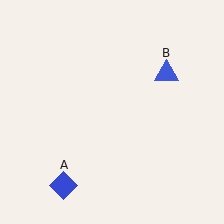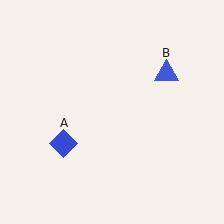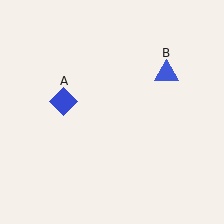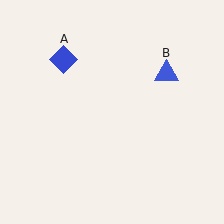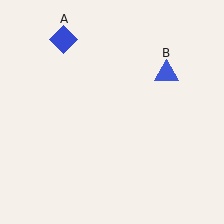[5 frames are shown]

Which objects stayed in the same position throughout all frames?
Blue triangle (object B) remained stationary.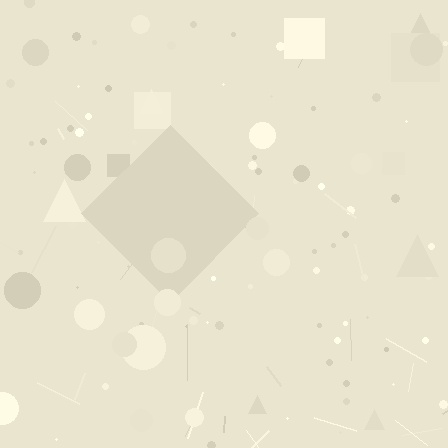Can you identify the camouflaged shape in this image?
The camouflaged shape is a diamond.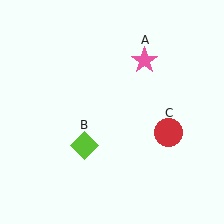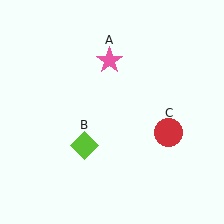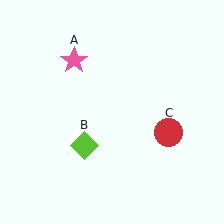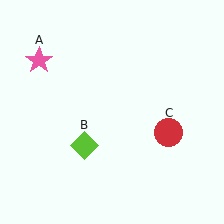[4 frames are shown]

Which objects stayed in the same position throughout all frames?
Lime diamond (object B) and red circle (object C) remained stationary.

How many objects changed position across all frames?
1 object changed position: pink star (object A).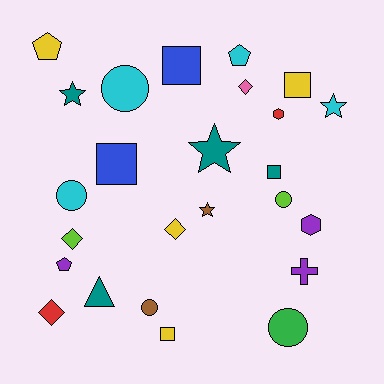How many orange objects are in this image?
There are no orange objects.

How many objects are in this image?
There are 25 objects.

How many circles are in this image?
There are 5 circles.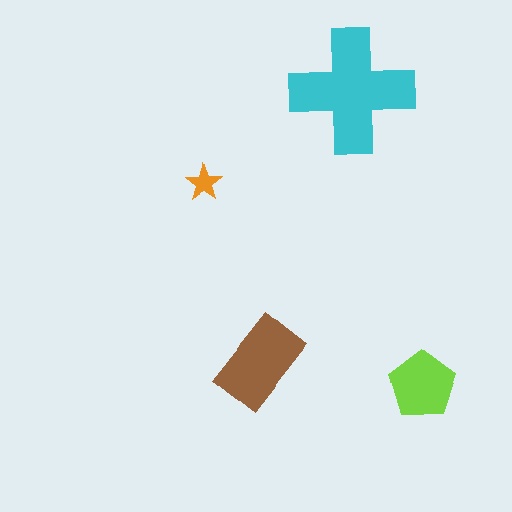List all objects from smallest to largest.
The orange star, the lime pentagon, the brown rectangle, the cyan cross.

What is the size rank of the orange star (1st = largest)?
4th.